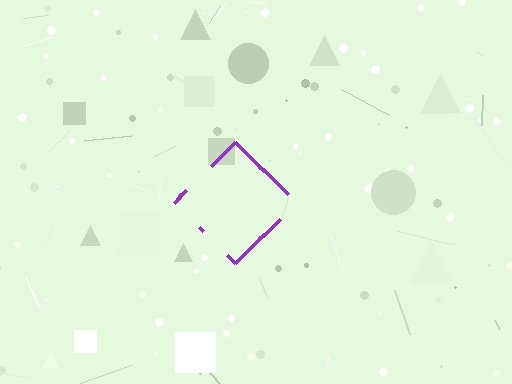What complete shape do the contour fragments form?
The contour fragments form a diamond.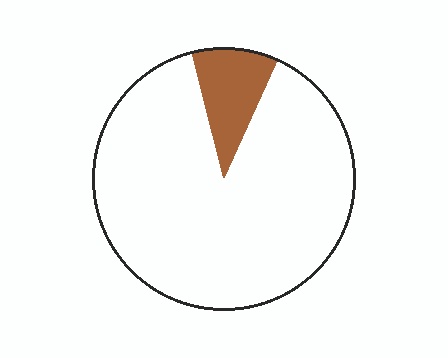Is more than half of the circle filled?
No.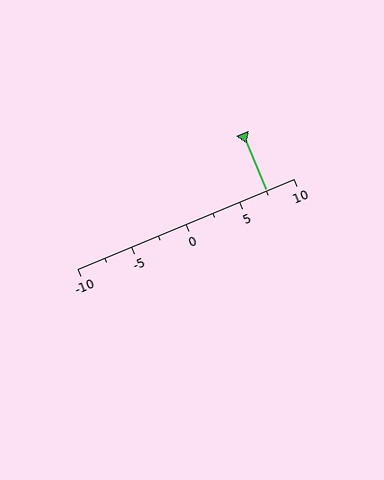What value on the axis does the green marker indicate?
The marker indicates approximately 7.5.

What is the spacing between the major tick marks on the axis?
The major ticks are spaced 5 apart.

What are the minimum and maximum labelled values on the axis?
The axis runs from -10 to 10.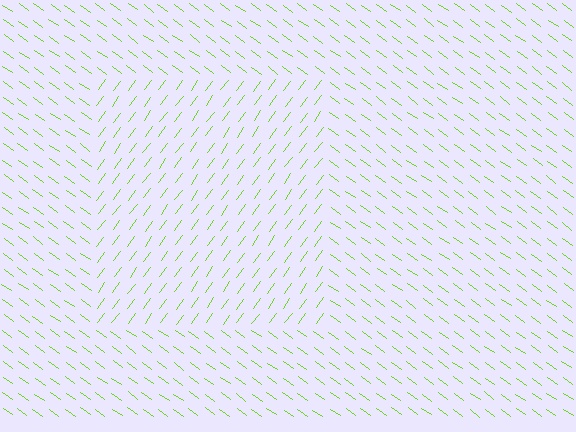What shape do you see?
I see a rectangle.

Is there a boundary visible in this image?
Yes, there is a texture boundary formed by a change in line orientation.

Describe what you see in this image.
The image is filled with small lime line segments. A rectangle region in the image has lines oriented differently from the surrounding lines, creating a visible texture boundary.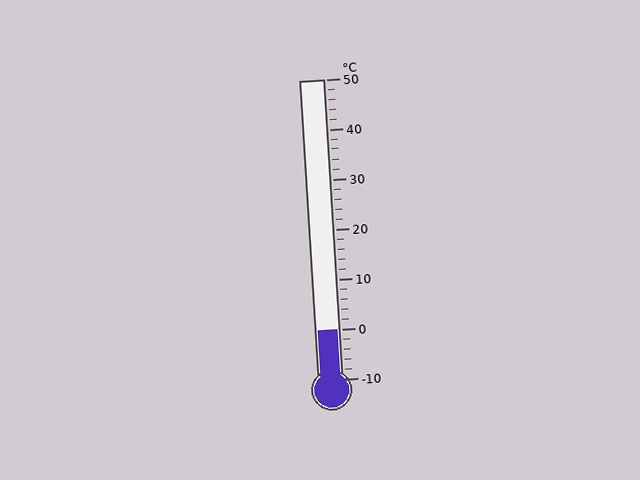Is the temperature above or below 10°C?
The temperature is below 10°C.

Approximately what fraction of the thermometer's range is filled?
The thermometer is filled to approximately 15% of its range.